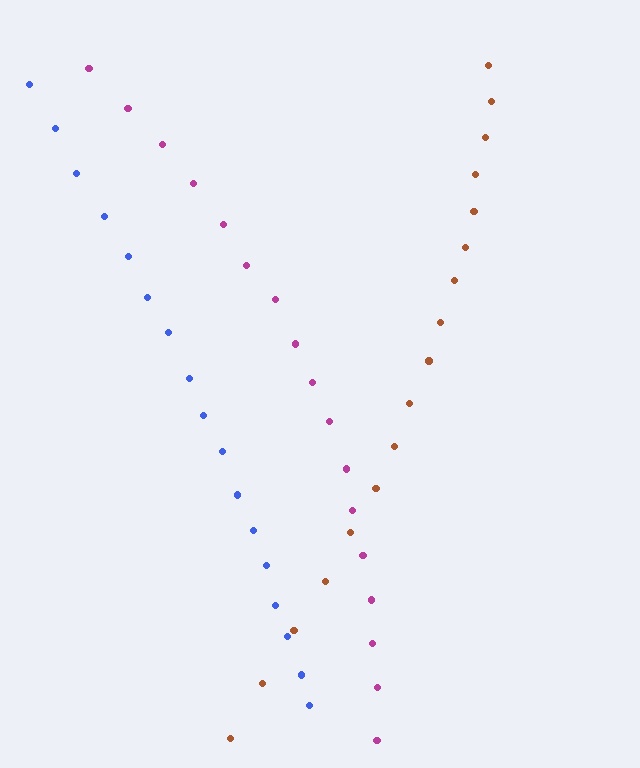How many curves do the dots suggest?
There are 3 distinct paths.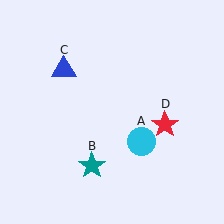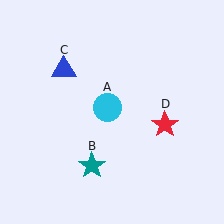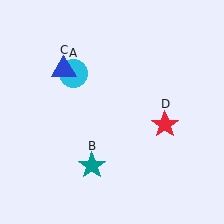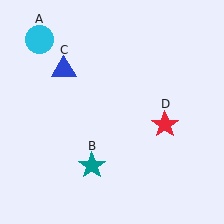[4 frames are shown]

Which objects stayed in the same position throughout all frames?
Teal star (object B) and blue triangle (object C) and red star (object D) remained stationary.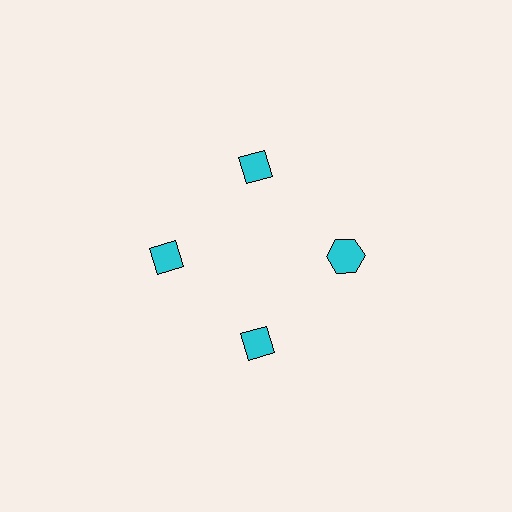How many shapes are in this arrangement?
There are 4 shapes arranged in a ring pattern.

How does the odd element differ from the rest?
It has a different shape: hexagon instead of diamond.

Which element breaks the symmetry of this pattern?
The cyan hexagon at roughly the 3 o'clock position breaks the symmetry. All other shapes are cyan diamonds.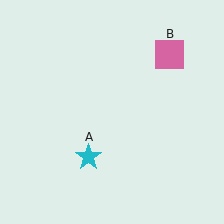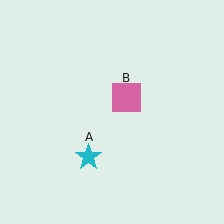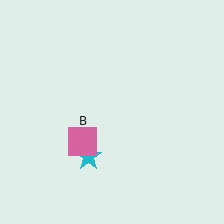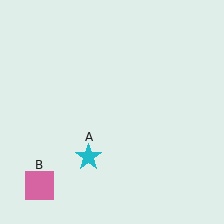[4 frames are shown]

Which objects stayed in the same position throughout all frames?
Cyan star (object A) remained stationary.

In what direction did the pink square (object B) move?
The pink square (object B) moved down and to the left.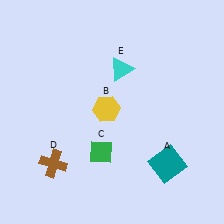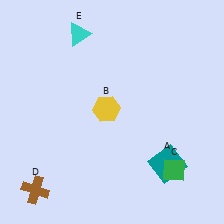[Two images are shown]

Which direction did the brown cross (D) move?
The brown cross (D) moved down.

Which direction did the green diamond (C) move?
The green diamond (C) moved right.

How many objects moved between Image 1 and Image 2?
3 objects moved between the two images.